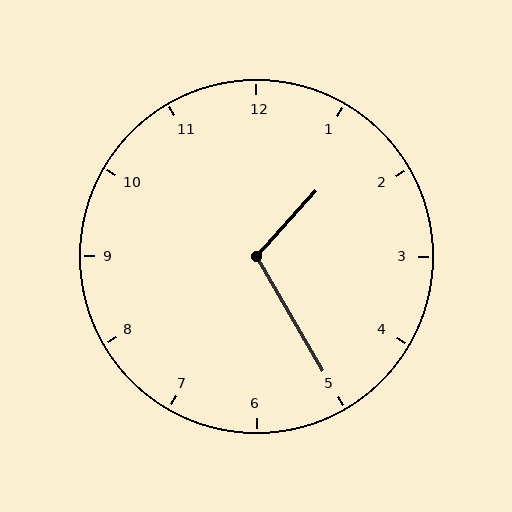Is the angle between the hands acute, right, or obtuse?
It is obtuse.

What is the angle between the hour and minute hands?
Approximately 108 degrees.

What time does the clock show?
1:25.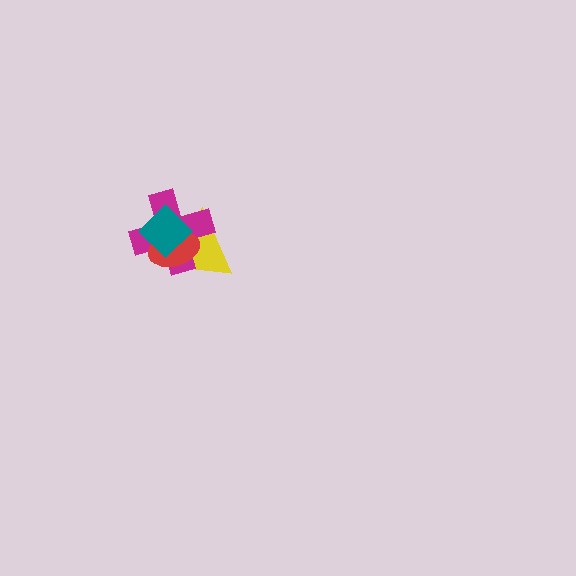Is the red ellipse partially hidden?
Yes, it is partially covered by another shape.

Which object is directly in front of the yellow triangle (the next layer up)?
The magenta cross is directly in front of the yellow triangle.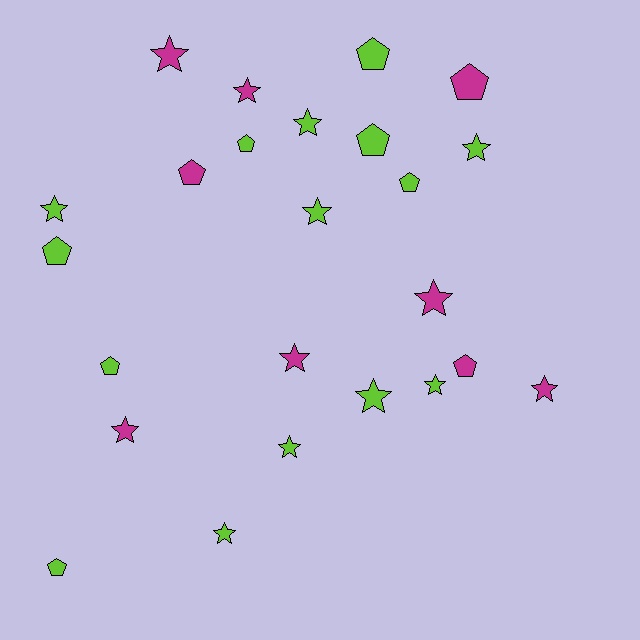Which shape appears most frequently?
Star, with 14 objects.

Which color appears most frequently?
Lime, with 15 objects.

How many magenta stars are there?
There are 6 magenta stars.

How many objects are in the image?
There are 24 objects.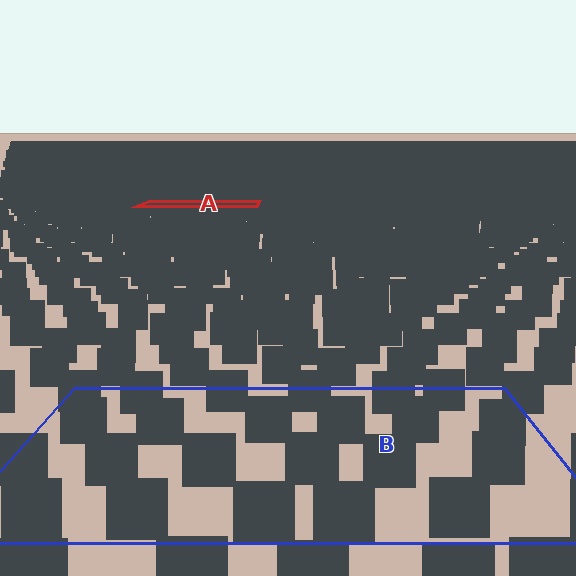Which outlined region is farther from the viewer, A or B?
Region A is farther from the viewer — the texture elements inside it appear smaller and more densely packed.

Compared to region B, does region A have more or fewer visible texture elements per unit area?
Region A has more texture elements per unit area — they are packed more densely because it is farther away.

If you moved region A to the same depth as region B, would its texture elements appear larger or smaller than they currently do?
They would appear larger. At a closer depth, the same texture elements are projected at a bigger on-screen size.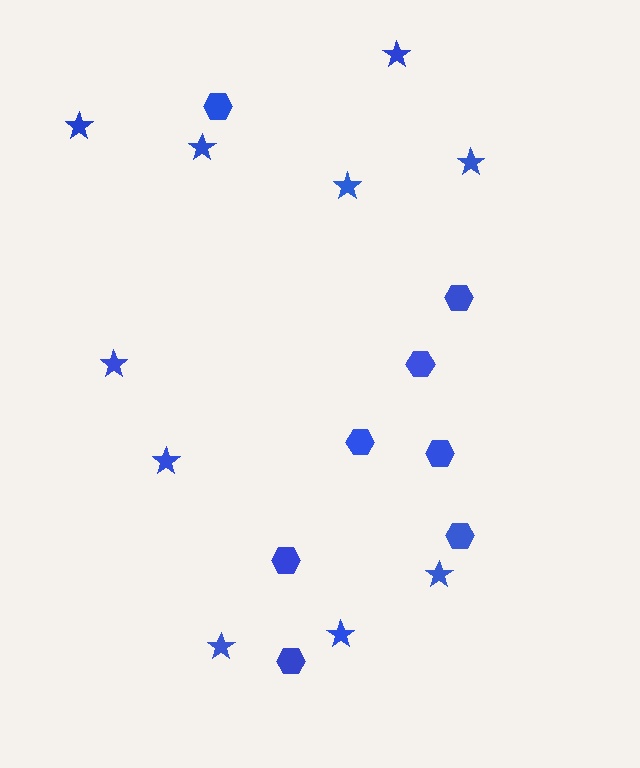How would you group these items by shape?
There are 2 groups: one group of stars (10) and one group of hexagons (8).